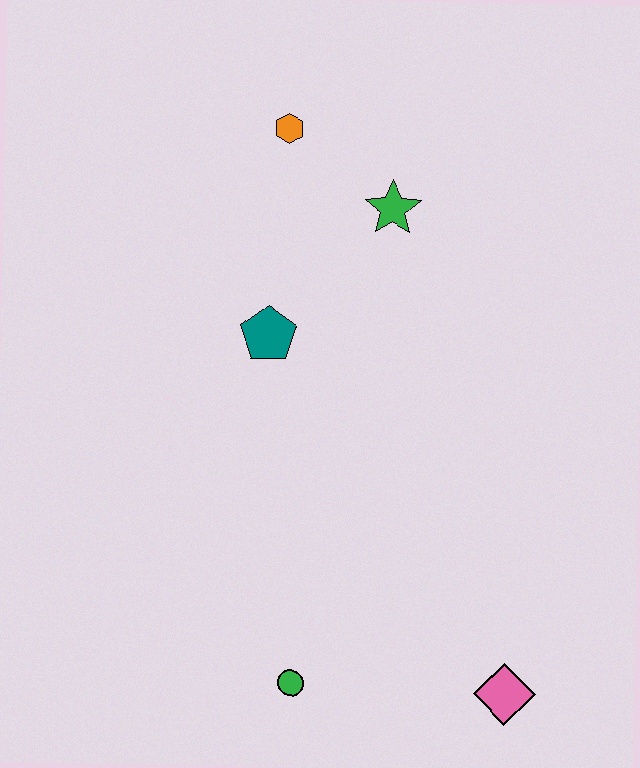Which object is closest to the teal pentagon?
The green star is closest to the teal pentagon.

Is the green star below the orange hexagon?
Yes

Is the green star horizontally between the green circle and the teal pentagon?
No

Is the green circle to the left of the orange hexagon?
No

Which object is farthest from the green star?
The pink diamond is farthest from the green star.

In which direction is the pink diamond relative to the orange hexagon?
The pink diamond is below the orange hexagon.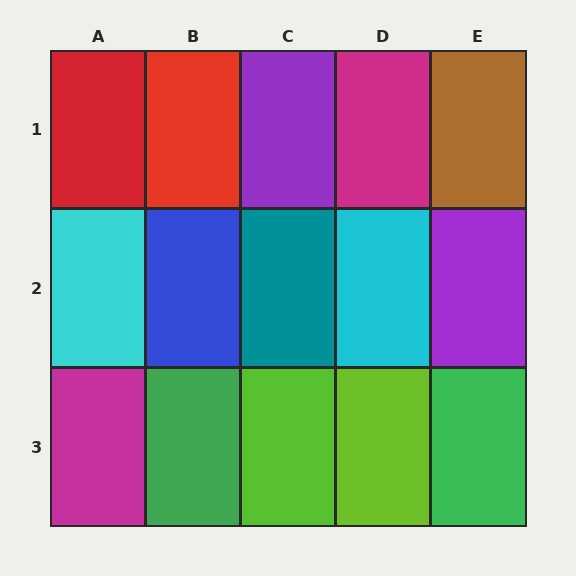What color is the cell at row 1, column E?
Brown.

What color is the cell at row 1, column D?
Magenta.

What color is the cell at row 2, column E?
Purple.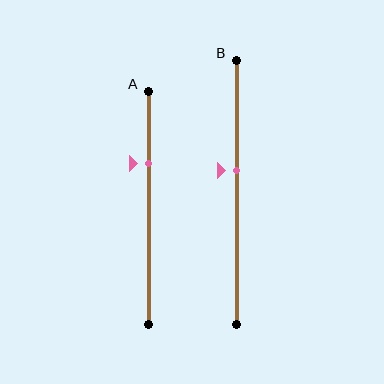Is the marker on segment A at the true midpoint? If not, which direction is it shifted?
No, the marker on segment A is shifted upward by about 19% of the segment length.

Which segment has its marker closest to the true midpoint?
Segment B has its marker closest to the true midpoint.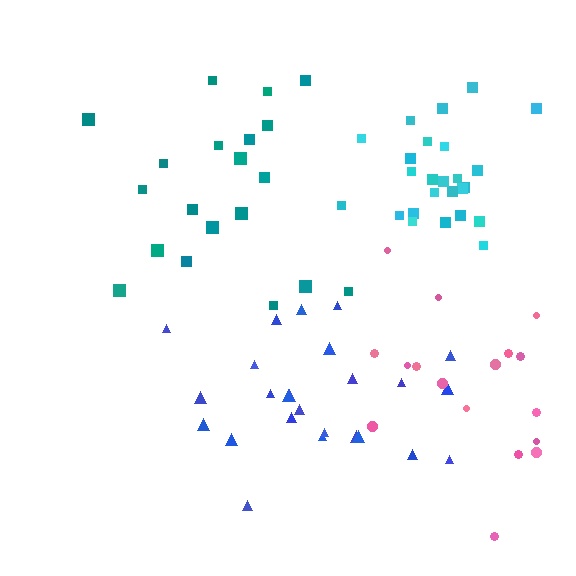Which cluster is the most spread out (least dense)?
Teal.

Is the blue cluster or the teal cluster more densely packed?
Blue.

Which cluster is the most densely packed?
Cyan.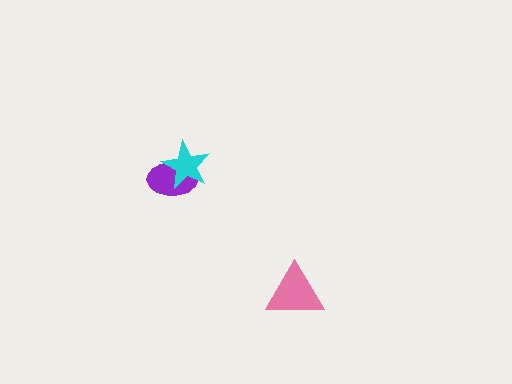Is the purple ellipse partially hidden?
Yes, it is partially covered by another shape.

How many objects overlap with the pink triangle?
0 objects overlap with the pink triangle.